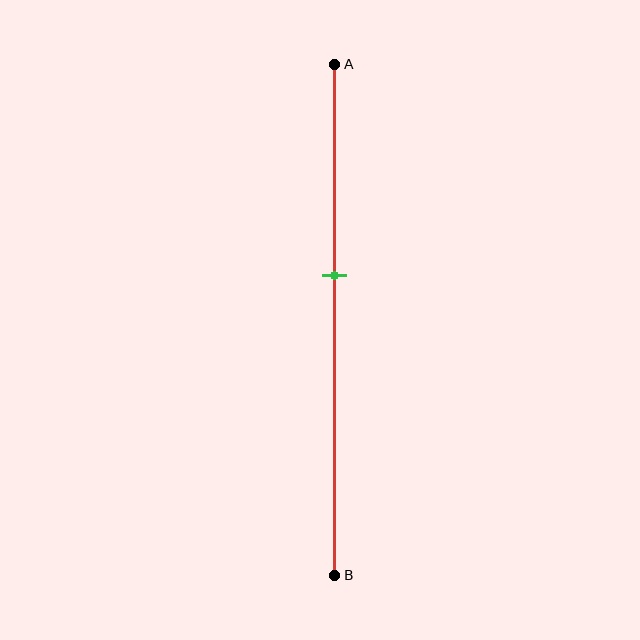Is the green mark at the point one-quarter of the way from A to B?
No, the mark is at about 40% from A, not at the 25% one-quarter point.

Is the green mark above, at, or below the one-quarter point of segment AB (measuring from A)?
The green mark is below the one-quarter point of segment AB.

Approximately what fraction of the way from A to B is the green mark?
The green mark is approximately 40% of the way from A to B.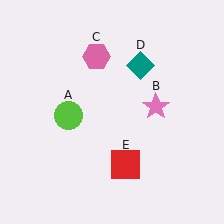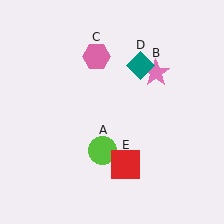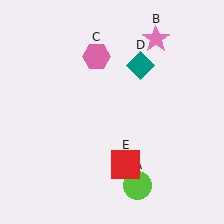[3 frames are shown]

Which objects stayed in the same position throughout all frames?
Pink hexagon (object C) and teal diamond (object D) and red square (object E) remained stationary.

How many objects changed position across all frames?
2 objects changed position: lime circle (object A), pink star (object B).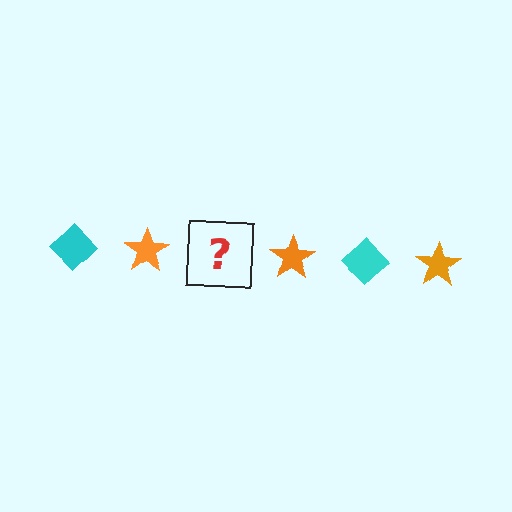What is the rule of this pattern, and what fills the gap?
The rule is that the pattern alternates between cyan diamond and orange star. The gap should be filled with a cyan diamond.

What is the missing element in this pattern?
The missing element is a cyan diamond.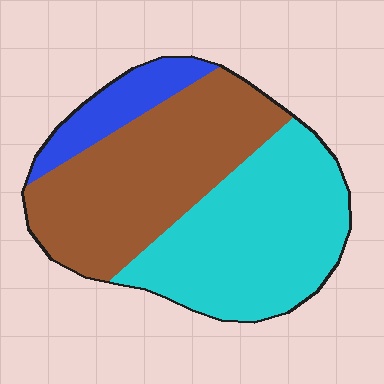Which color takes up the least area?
Blue, at roughly 10%.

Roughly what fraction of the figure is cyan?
Cyan covers roughly 45% of the figure.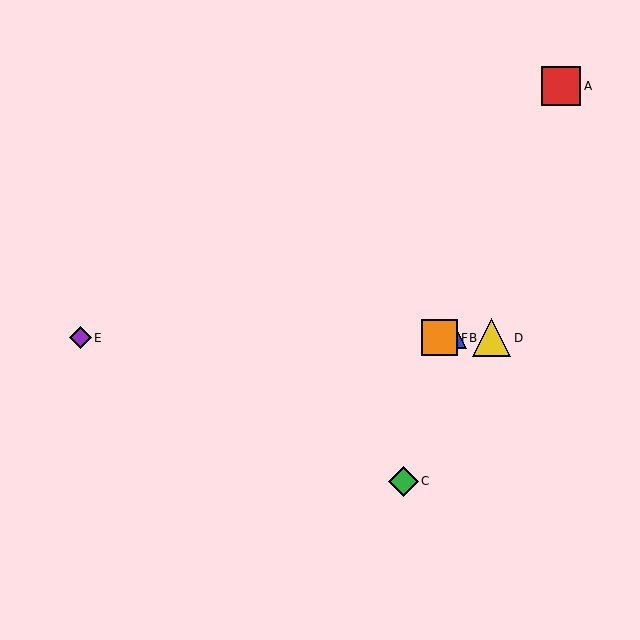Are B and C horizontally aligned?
No, B is at y≈338 and C is at y≈481.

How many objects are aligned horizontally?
4 objects (B, D, E, F) are aligned horizontally.